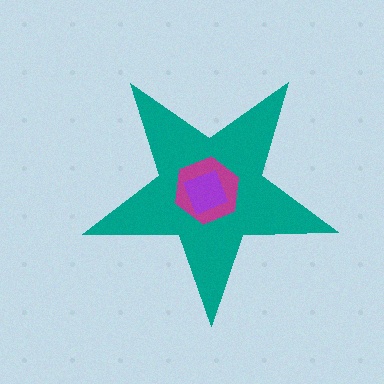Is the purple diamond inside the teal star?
Yes.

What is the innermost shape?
The purple diamond.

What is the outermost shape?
The teal star.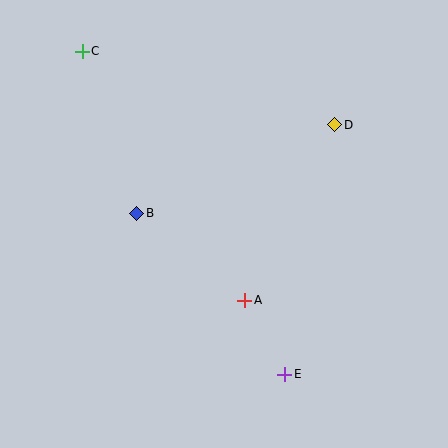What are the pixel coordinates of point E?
Point E is at (284, 374).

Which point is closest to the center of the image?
Point A at (245, 300) is closest to the center.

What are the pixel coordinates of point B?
Point B is at (137, 213).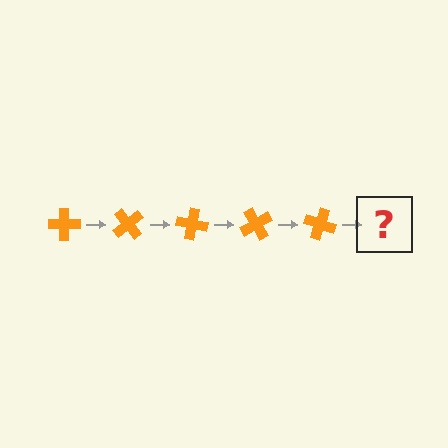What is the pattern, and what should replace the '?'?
The pattern is that the cross rotates 50 degrees each step. The '?' should be an orange cross rotated 250 degrees.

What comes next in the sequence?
The next element should be an orange cross rotated 250 degrees.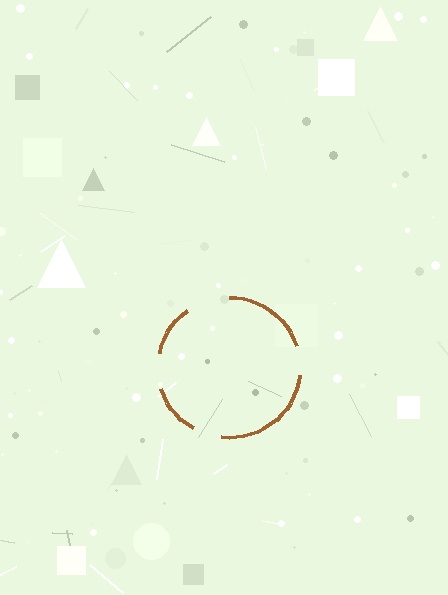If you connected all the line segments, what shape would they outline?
They would outline a circle.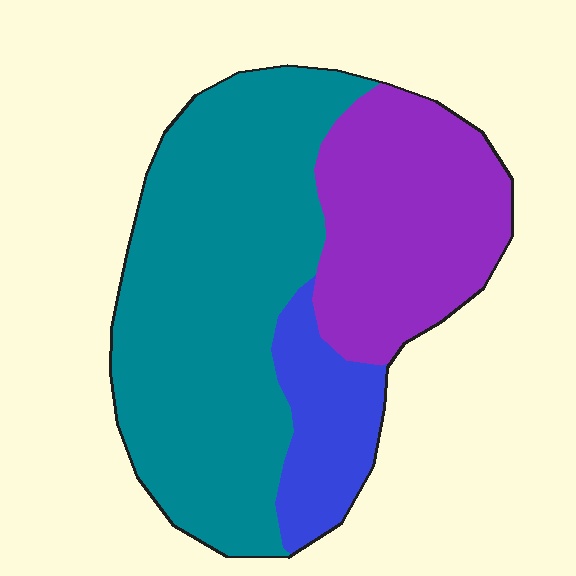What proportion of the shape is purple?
Purple takes up about one third (1/3) of the shape.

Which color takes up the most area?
Teal, at roughly 55%.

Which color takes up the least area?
Blue, at roughly 15%.